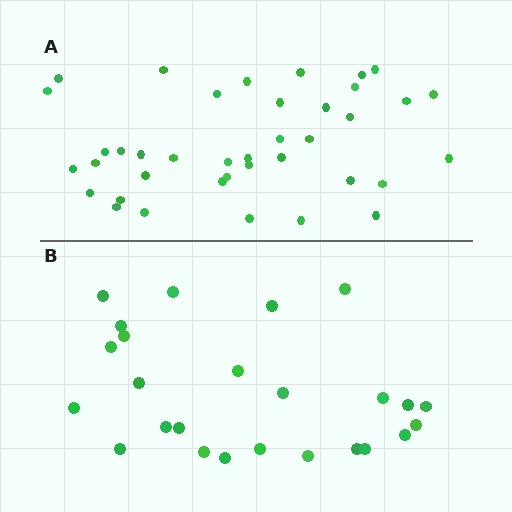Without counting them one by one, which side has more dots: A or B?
Region A (the top region) has more dots.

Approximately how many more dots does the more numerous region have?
Region A has approximately 15 more dots than region B.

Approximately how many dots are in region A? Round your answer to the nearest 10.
About 40 dots. (The exact count is 39, which rounds to 40.)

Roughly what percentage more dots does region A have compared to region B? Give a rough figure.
About 55% more.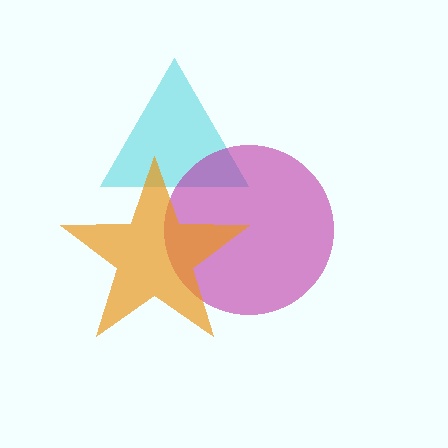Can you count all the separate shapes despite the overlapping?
Yes, there are 3 separate shapes.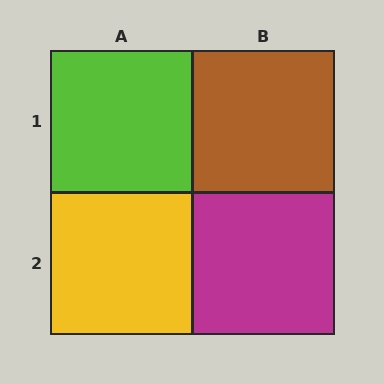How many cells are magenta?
1 cell is magenta.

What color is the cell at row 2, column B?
Magenta.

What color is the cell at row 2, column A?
Yellow.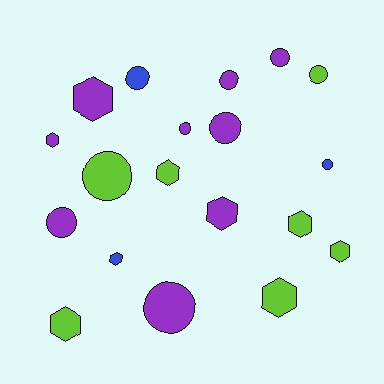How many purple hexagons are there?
There are 3 purple hexagons.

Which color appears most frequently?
Purple, with 9 objects.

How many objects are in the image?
There are 19 objects.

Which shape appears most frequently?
Circle, with 10 objects.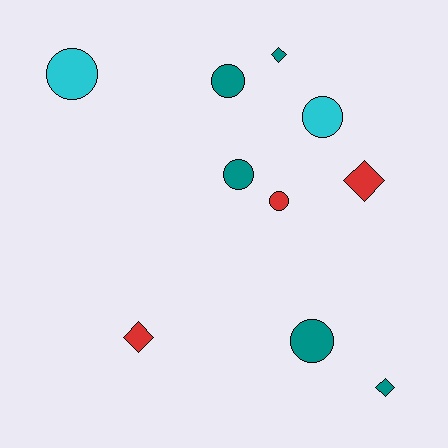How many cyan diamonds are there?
There are no cyan diamonds.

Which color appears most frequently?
Teal, with 5 objects.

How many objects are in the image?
There are 10 objects.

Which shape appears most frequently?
Circle, with 6 objects.